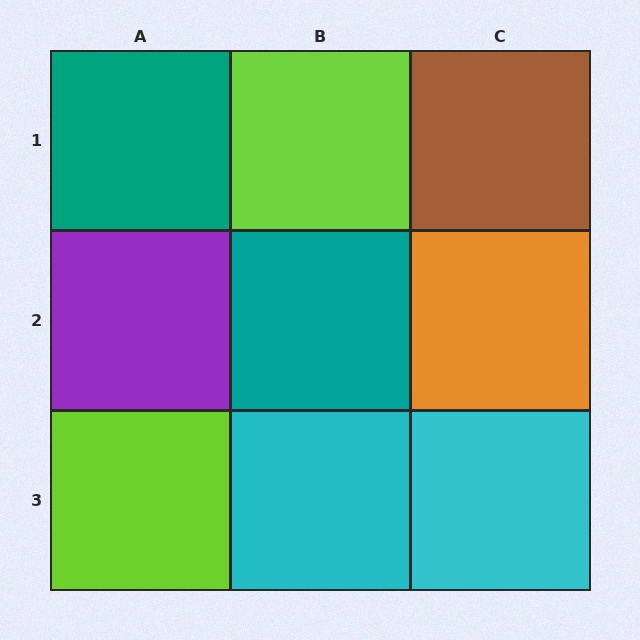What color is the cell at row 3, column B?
Cyan.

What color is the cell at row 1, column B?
Lime.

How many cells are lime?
2 cells are lime.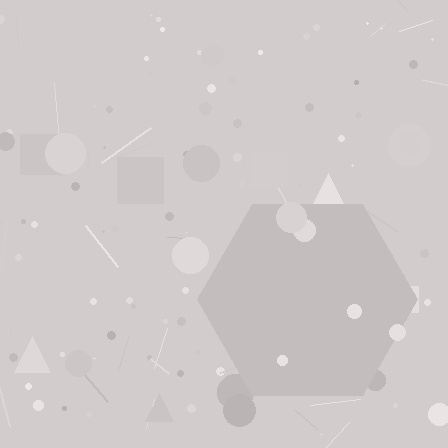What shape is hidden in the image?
A hexagon is hidden in the image.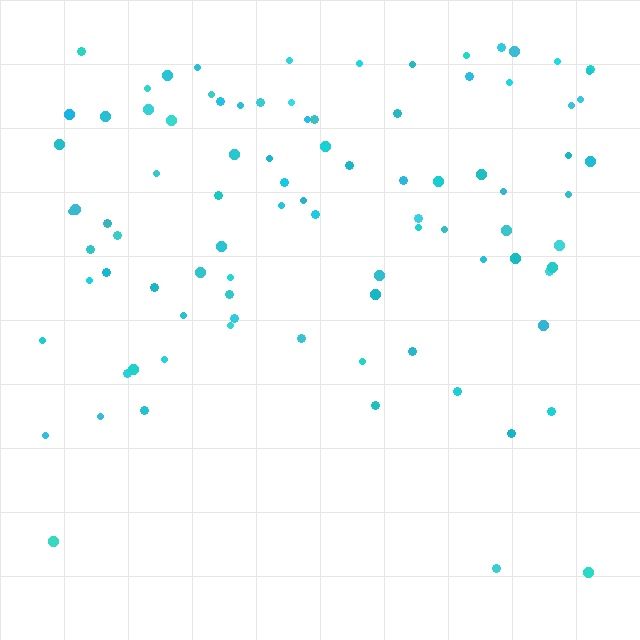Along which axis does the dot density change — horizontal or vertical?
Vertical.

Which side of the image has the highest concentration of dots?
The top.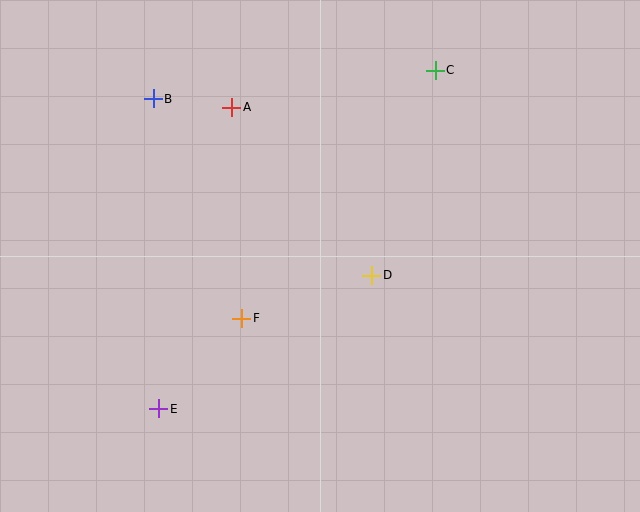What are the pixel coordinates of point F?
Point F is at (242, 318).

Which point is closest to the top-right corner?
Point C is closest to the top-right corner.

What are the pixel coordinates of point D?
Point D is at (372, 275).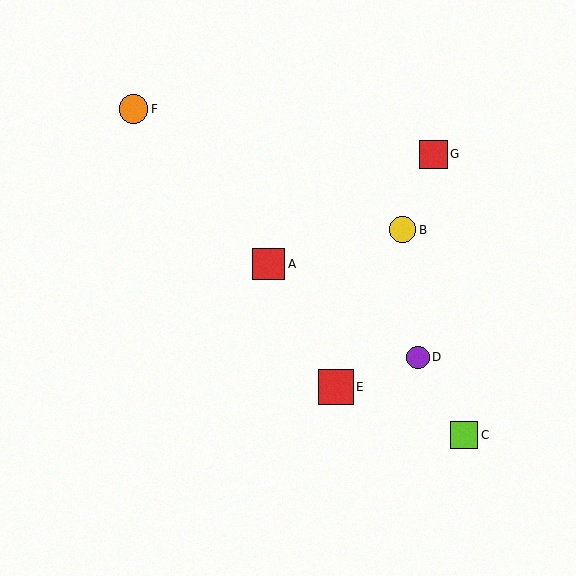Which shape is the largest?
The red square (labeled E) is the largest.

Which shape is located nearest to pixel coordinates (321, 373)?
The red square (labeled E) at (336, 387) is nearest to that location.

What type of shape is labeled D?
Shape D is a purple circle.